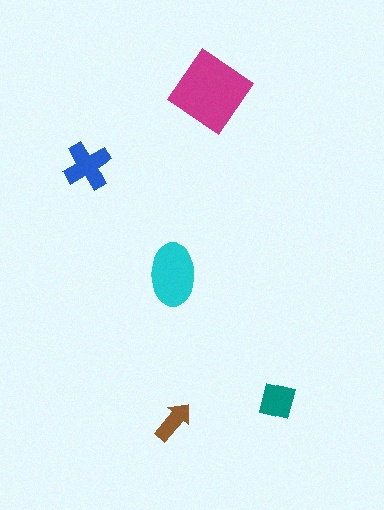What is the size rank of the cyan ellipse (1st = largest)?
2nd.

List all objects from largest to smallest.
The magenta diamond, the cyan ellipse, the blue cross, the teal square, the brown arrow.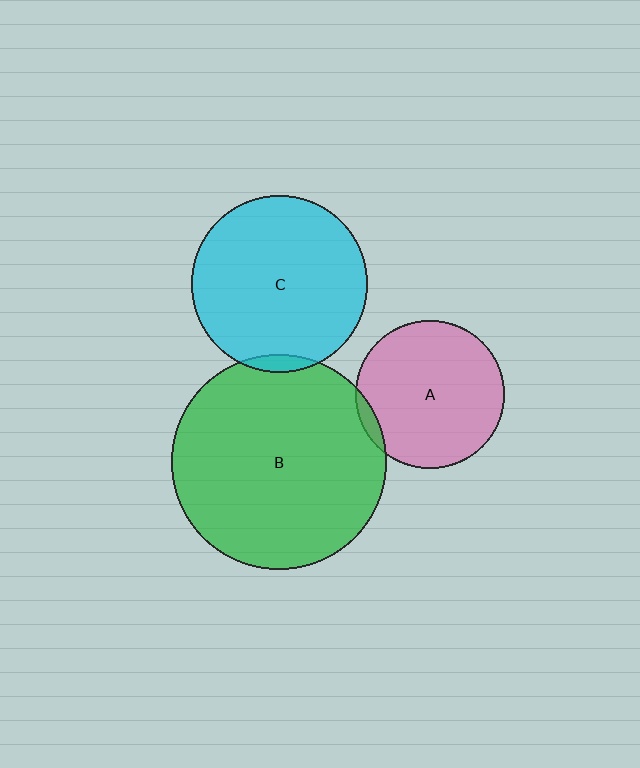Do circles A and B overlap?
Yes.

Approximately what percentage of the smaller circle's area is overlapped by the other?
Approximately 5%.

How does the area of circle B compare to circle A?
Approximately 2.1 times.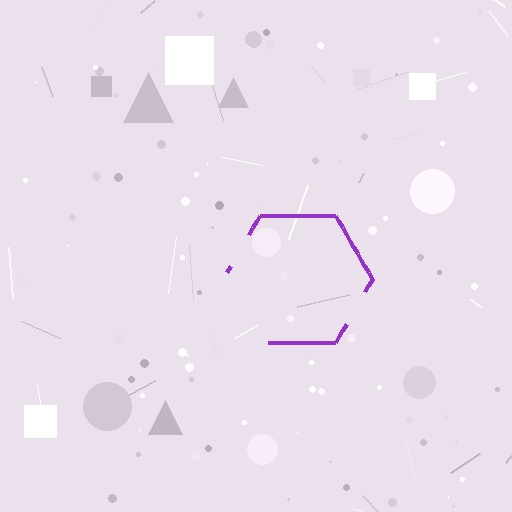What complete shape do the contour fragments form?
The contour fragments form a hexagon.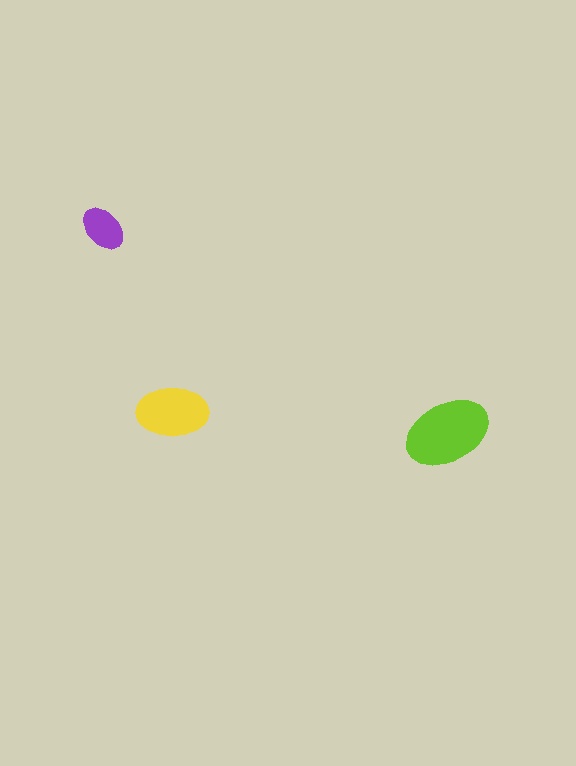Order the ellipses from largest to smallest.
the lime one, the yellow one, the purple one.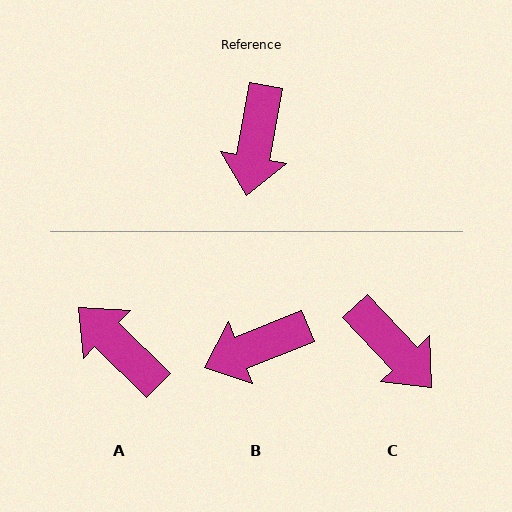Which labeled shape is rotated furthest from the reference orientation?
A, about 124 degrees away.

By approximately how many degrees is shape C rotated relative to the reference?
Approximately 53 degrees counter-clockwise.